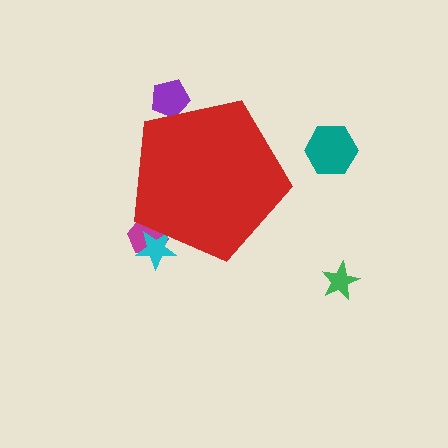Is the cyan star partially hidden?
Yes, the cyan star is partially hidden behind the red pentagon.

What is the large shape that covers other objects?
A red pentagon.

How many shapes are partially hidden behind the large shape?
3 shapes are partially hidden.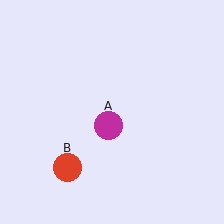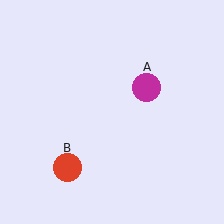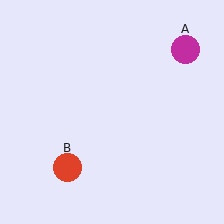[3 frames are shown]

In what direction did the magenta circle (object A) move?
The magenta circle (object A) moved up and to the right.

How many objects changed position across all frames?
1 object changed position: magenta circle (object A).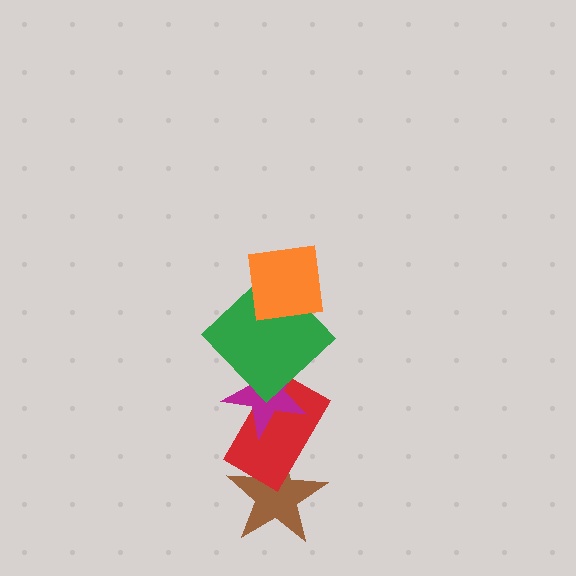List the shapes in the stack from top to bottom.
From top to bottom: the orange square, the green diamond, the magenta star, the red rectangle, the brown star.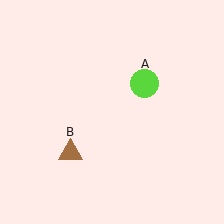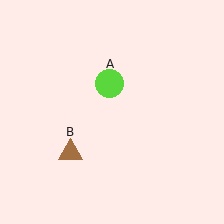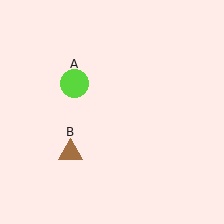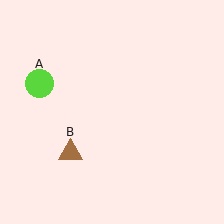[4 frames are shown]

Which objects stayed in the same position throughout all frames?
Brown triangle (object B) remained stationary.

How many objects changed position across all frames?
1 object changed position: lime circle (object A).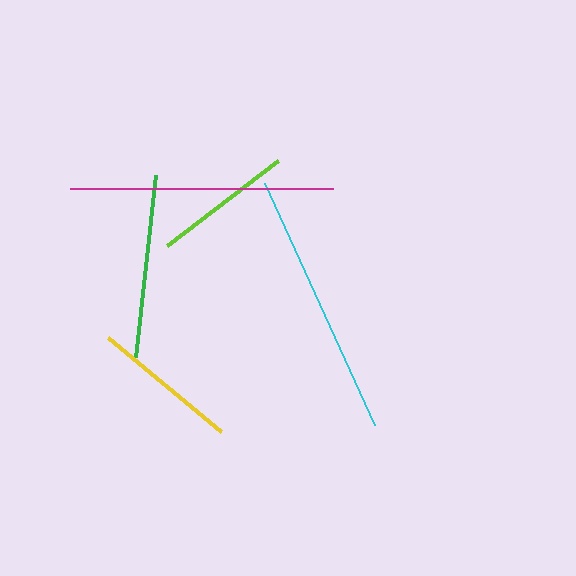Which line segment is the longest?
The cyan line is the longest at approximately 266 pixels.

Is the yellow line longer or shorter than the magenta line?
The magenta line is longer than the yellow line.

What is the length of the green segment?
The green segment is approximately 182 pixels long.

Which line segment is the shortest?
The lime line is the shortest at approximately 140 pixels.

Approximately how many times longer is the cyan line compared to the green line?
The cyan line is approximately 1.5 times the length of the green line.